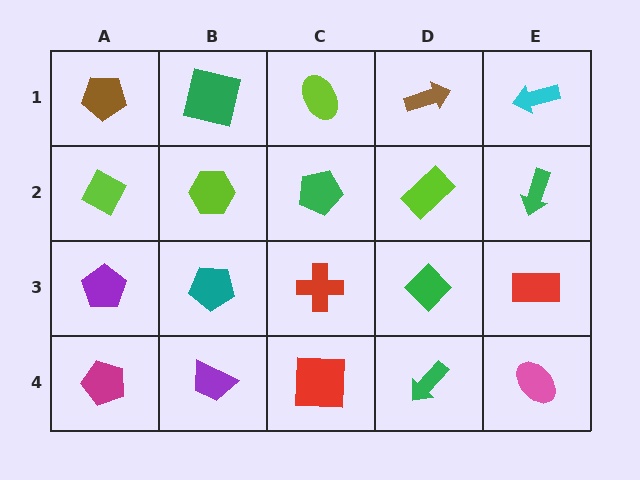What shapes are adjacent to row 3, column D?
A lime rectangle (row 2, column D), a green arrow (row 4, column D), a red cross (row 3, column C), a red rectangle (row 3, column E).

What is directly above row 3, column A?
A lime diamond.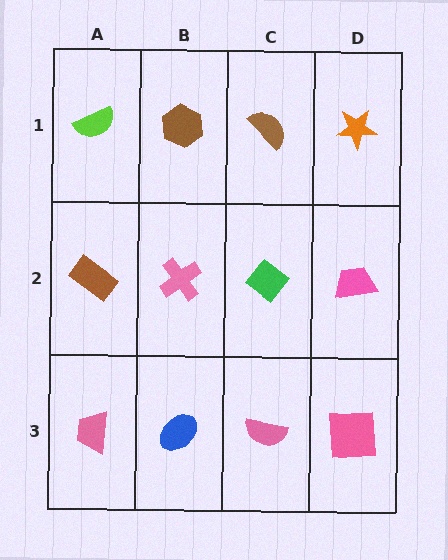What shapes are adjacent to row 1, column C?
A green diamond (row 2, column C), a brown hexagon (row 1, column B), an orange star (row 1, column D).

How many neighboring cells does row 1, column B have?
3.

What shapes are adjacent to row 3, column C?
A green diamond (row 2, column C), a blue ellipse (row 3, column B), a pink square (row 3, column D).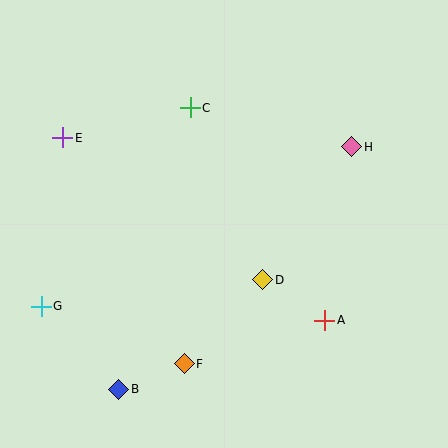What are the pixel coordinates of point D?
Point D is at (263, 280).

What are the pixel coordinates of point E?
Point E is at (63, 138).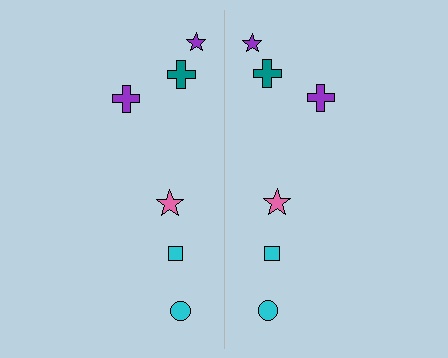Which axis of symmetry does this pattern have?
The pattern has a vertical axis of symmetry running through the center of the image.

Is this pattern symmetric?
Yes, this pattern has bilateral (reflection) symmetry.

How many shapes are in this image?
There are 12 shapes in this image.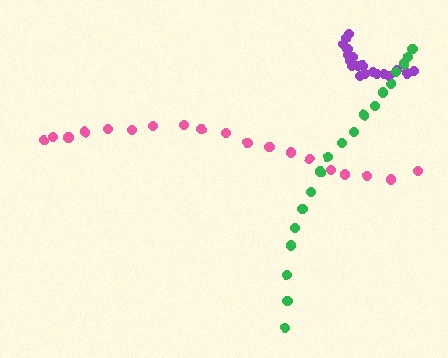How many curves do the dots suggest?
There are 3 distinct paths.